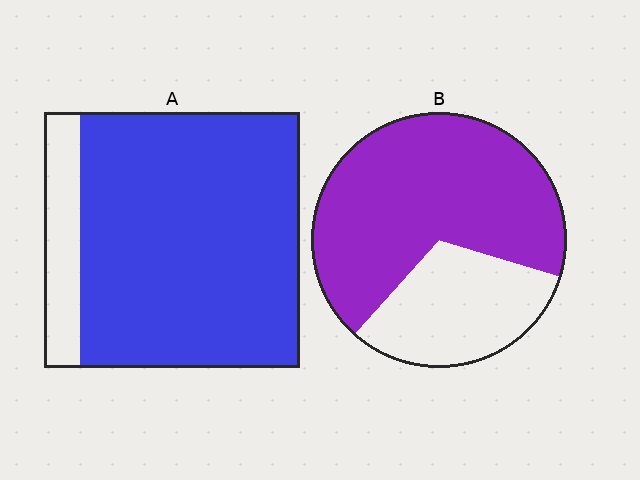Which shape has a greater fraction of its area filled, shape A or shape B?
Shape A.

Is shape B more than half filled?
Yes.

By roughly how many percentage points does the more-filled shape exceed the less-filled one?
By roughly 20 percentage points (A over B).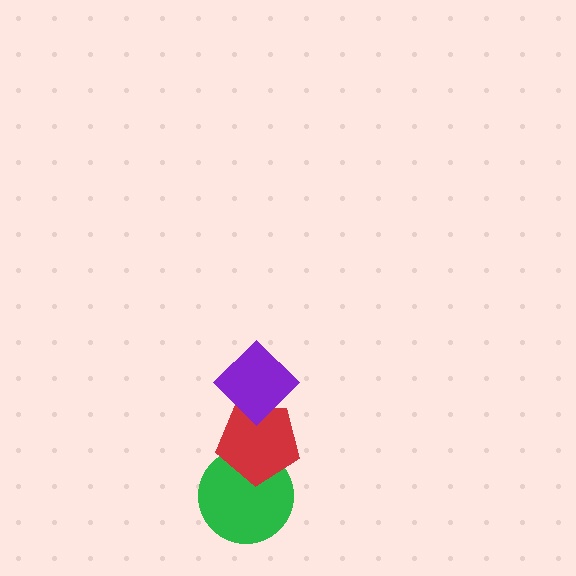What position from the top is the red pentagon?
The red pentagon is 2nd from the top.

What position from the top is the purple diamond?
The purple diamond is 1st from the top.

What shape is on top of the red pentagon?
The purple diamond is on top of the red pentagon.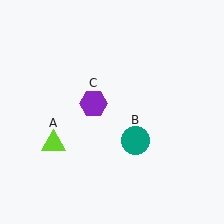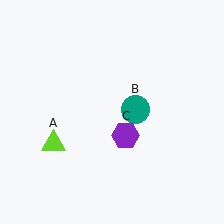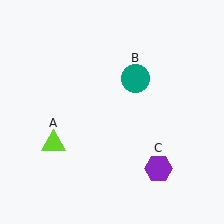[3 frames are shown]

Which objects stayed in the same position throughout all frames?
Lime triangle (object A) remained stationary.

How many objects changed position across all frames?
2 objects changed position: teal circle (object B), purple hexagon (object C).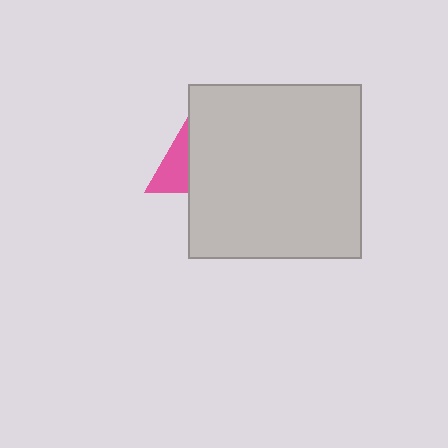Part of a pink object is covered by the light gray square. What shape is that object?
It is a triangle.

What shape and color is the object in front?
The object in front is a light gray square.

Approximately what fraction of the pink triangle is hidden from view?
Roughly 70% of the pink triangle is hidden behind the light gray square.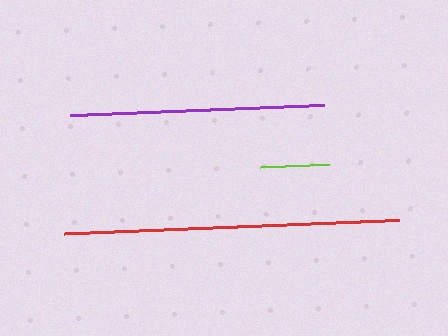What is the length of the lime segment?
The lime segment is approximately 69 pixels long.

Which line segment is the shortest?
The lime line is the shortest at approximately 69 pixels.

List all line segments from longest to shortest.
From longest to shortest: red, purple, lime.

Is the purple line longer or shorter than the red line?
The red line is longer than the purple line.